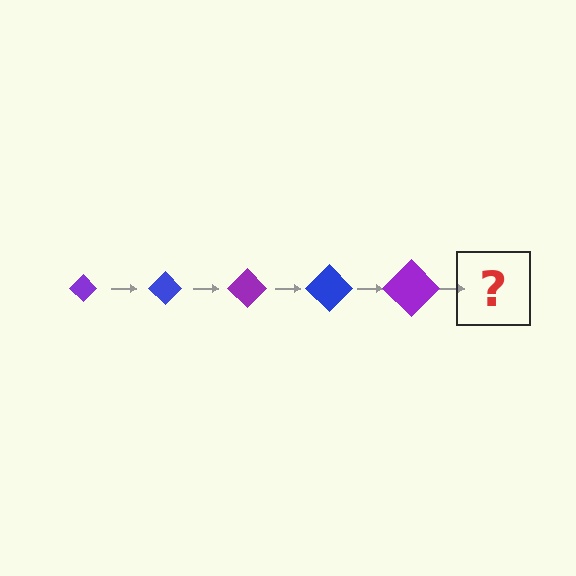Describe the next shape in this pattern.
It should be a blue diamond, larger than the previous one.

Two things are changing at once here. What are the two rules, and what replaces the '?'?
The two rules are that the diamond grows larger each step and the color cycles through purple and blue. The '?' should be a blue diamond, larger than the previous one.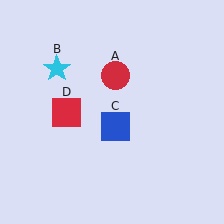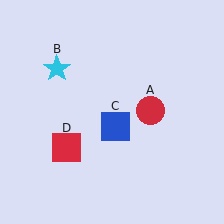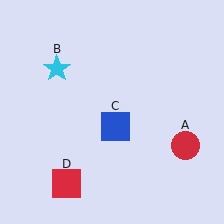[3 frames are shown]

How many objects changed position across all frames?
2 objects changed position: red circle (object A), red square (object D).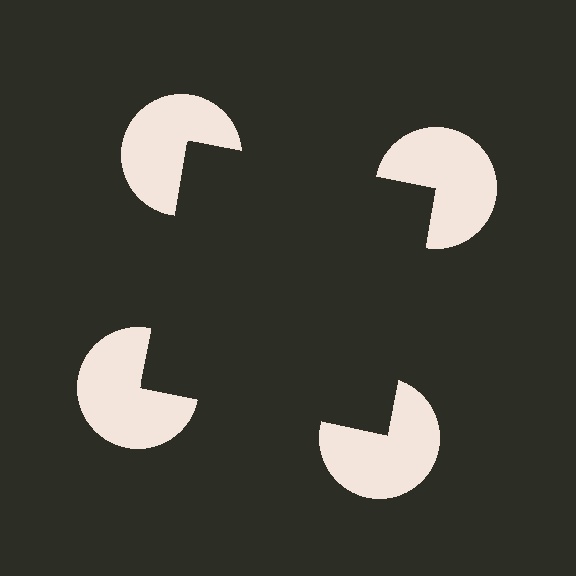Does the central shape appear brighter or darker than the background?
It typically appears slightly darker than the background, even though no actual brightness change is drawn.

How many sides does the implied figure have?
4 sides.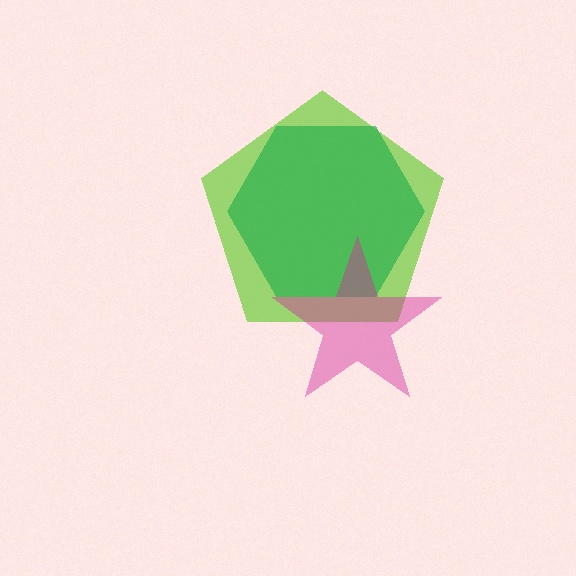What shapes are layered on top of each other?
The layered shapes are: a lime pentagon, a green hexagon, a magenta star.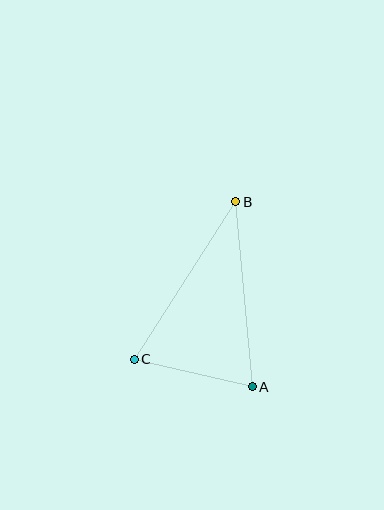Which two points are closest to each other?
Points A and C are closest to each other.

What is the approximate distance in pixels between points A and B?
The distance between A and B is approximately 186 pixels.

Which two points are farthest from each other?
Points B and C are farthest from each other.